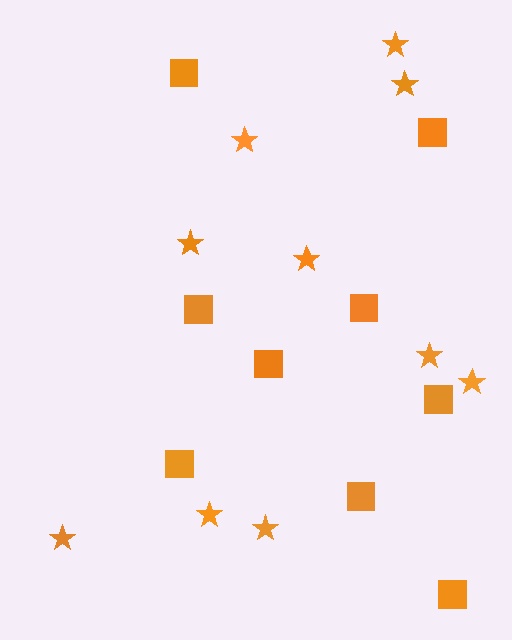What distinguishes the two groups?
There are 2 groups: one group of stars (10) and one group of squares (9).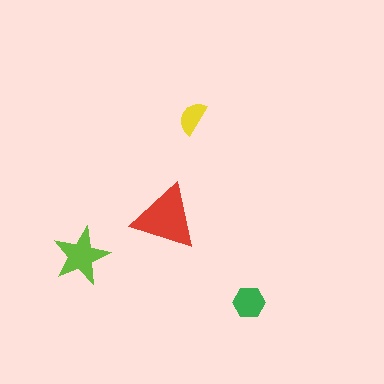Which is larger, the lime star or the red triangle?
The red triangle.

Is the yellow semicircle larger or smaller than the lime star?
Smaller.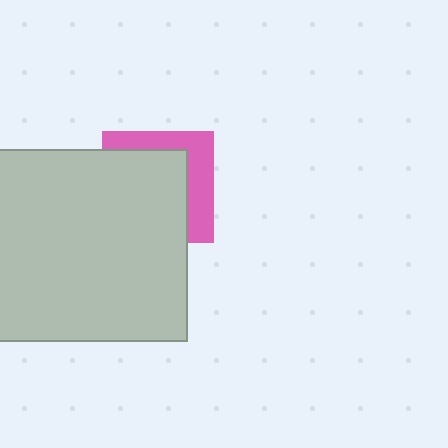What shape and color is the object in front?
The object in front is a light gray square.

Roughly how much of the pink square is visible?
A small part of it is visible (roughly 36%).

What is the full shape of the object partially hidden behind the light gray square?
The partially hidden object is a pink square.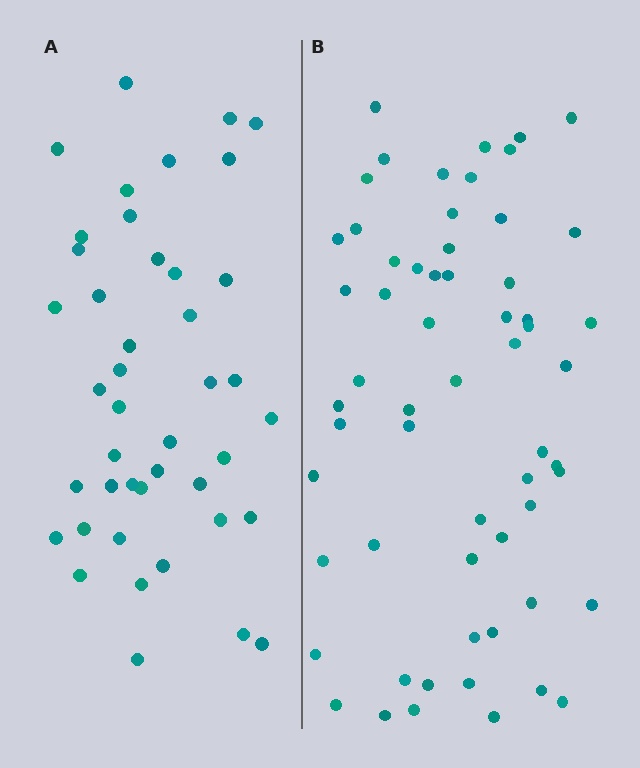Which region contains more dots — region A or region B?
Region B (the right region) has more dots.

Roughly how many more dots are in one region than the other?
Region B has approximately 15 more dots than region A.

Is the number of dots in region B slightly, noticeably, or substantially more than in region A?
Region B has noticeably more, but not dramatically so. The ratio is roughly 1.4 to 1.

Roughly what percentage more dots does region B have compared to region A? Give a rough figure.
About 40% more.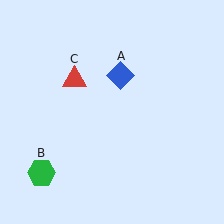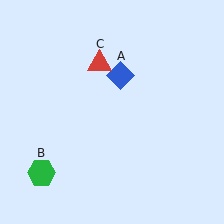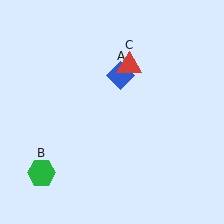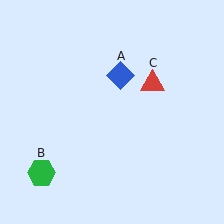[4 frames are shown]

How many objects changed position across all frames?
1 object changed position: red triangle (object C).